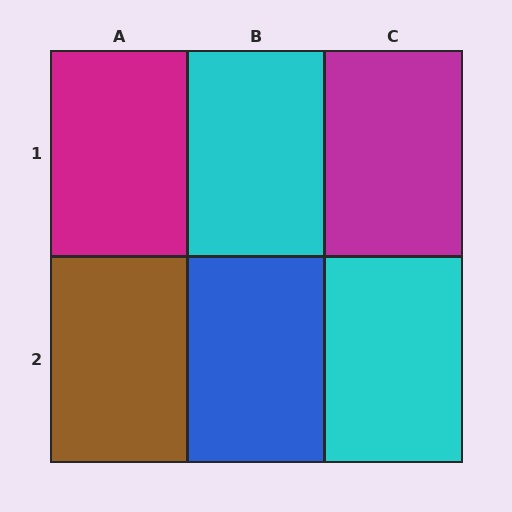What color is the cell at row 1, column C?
Magenta.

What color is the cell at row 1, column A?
Magenta.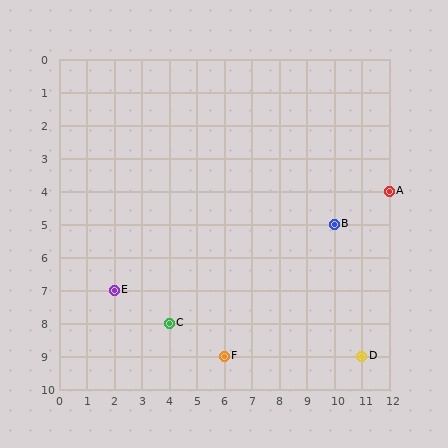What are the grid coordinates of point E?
Point E is at grid coordinates (2, 7).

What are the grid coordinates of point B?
Point B is at grid coordinates (10, 5).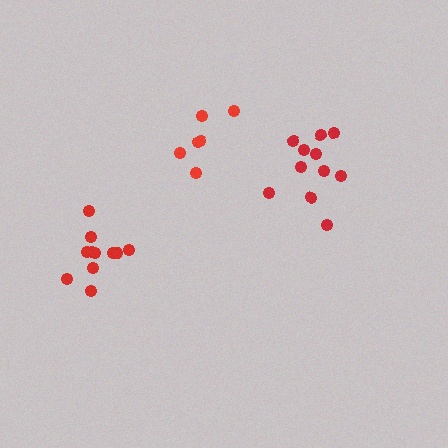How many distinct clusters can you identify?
There are 3 distinct clusters.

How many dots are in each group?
Group 1: 6 dots, Group 2: 11 dots, Group 3: 11 dots (28 total).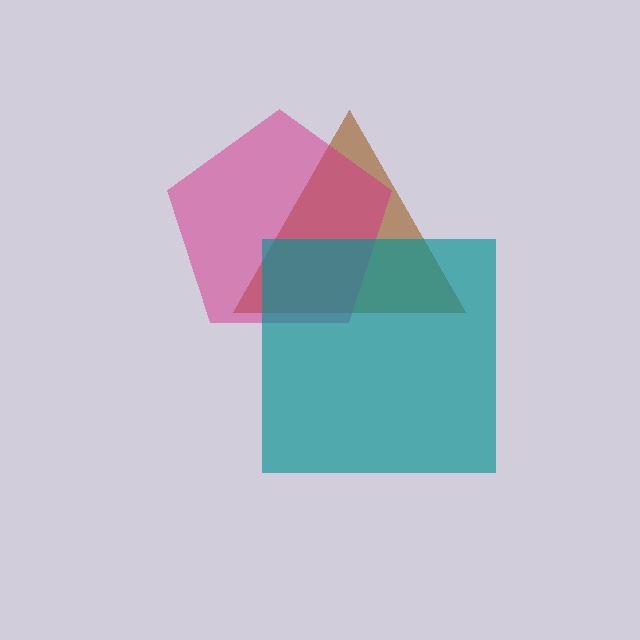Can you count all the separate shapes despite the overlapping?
Yes, there are 3 separate shapes.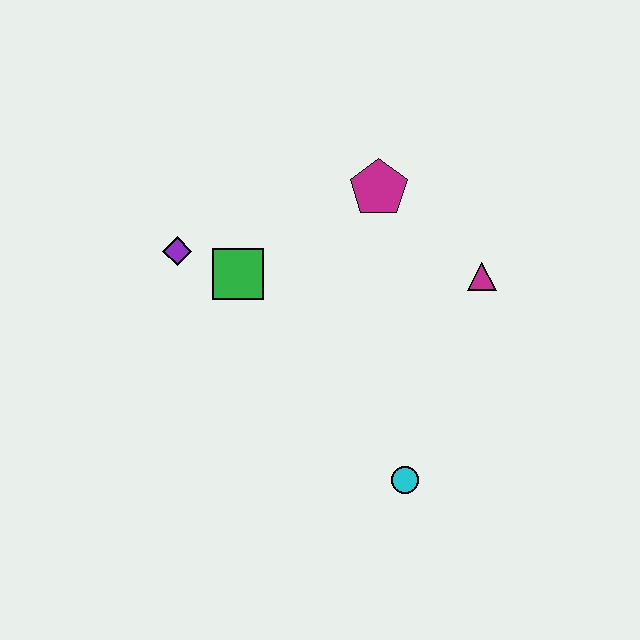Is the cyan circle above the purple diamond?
No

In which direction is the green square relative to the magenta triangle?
The green square is to the left of the magenta triangle.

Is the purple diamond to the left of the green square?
Yes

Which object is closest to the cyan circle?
The magenta triangle is closest to the cyan circle.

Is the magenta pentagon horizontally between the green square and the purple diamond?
No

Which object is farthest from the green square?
The cyan circle is farthest from the green square.